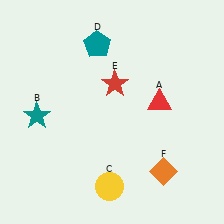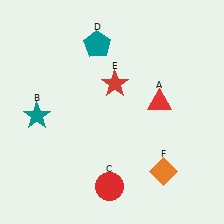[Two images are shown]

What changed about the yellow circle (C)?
In Image 1, C is yellow. In Image 2, it changed to red.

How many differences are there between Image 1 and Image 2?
There is 1 difference between the two images.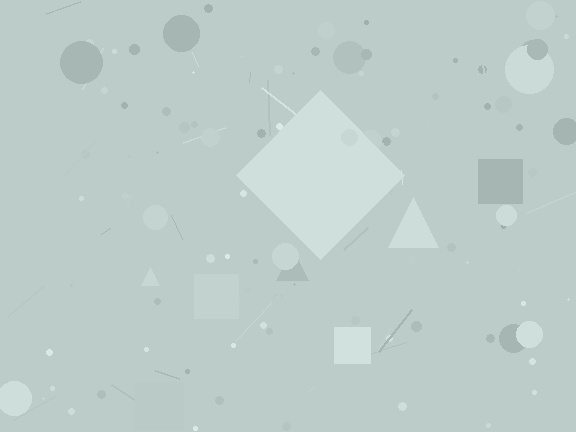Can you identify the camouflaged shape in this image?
The camouflaged shape is a diamond.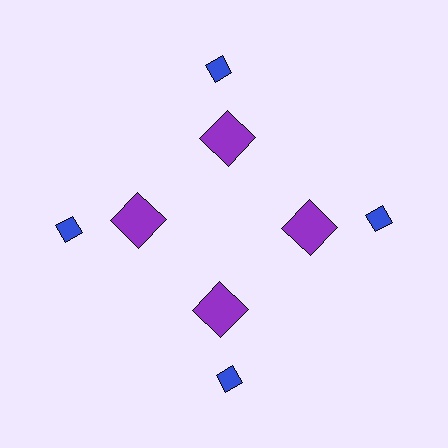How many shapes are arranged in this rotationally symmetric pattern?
There are 8 shapes, arranged in 4 groups of 2.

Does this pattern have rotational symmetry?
Yes, this pattern has 4-fold rotational symmetry. It looks the same after rotating 90 degrees around the center.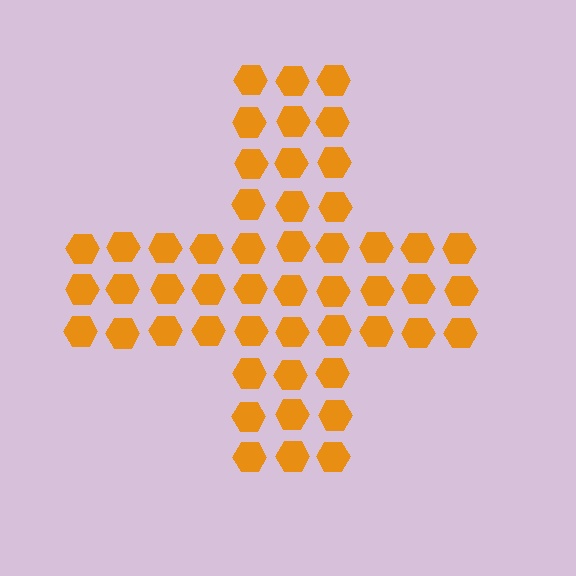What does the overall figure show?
The overall figure shows a cross.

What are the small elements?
The small elements are hexagons.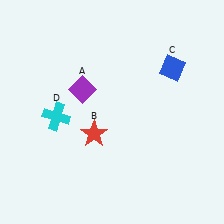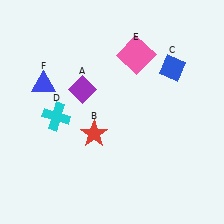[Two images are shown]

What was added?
A pink square (E), a blue triangle (F) were added in Image 2.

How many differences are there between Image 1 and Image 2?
There are 2 differences between the two images.